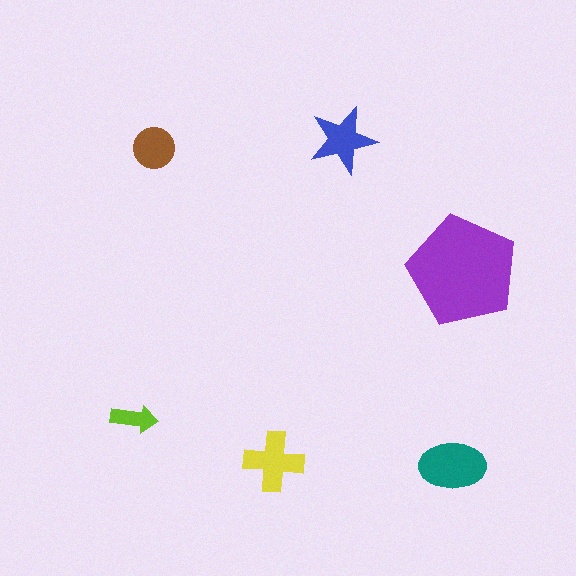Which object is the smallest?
The lime arrow.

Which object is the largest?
The purple pentagon.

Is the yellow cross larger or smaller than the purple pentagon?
Smaller.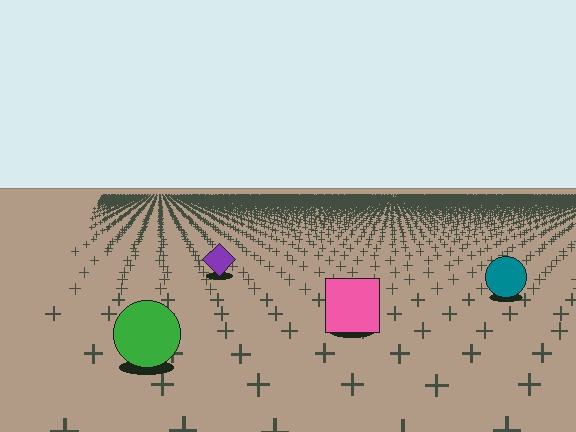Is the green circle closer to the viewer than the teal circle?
Yes. The green circle is closer — you can tell from the texture gradient: the ground texture is coarser near it.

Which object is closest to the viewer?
The green circle is closest. The texture marks near it are larger and more spread out.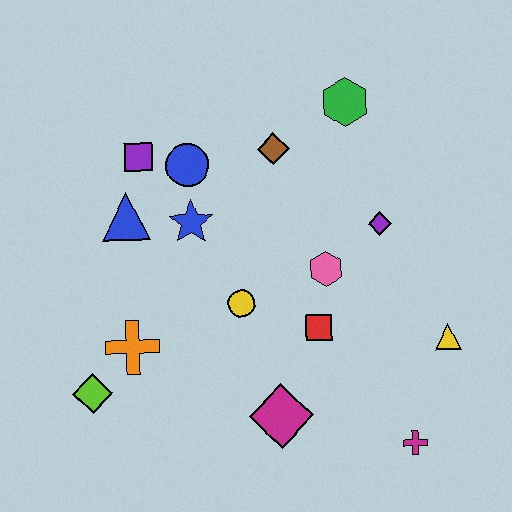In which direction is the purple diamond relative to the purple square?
The purple diamond is to the right of the purple square.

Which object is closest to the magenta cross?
The yellow triangle is closest to the magenta cross.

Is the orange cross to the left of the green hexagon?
Yes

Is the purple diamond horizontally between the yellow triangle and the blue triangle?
Yes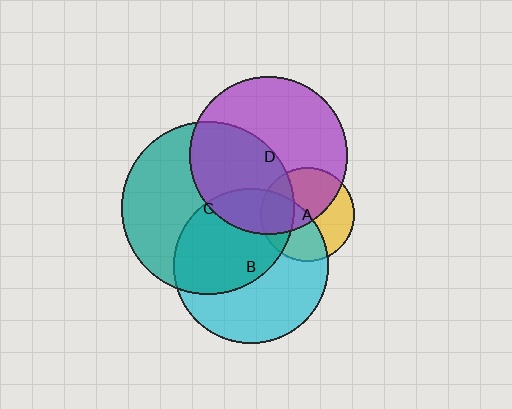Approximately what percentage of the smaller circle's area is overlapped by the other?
Approximately 45%.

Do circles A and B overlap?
Yes.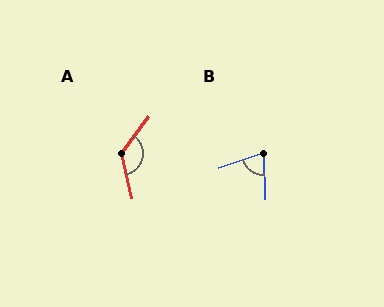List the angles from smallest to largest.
B (73°), A (130°).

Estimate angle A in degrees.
Approximately 130 degrees.